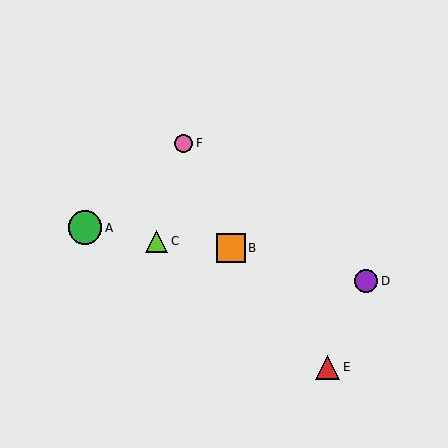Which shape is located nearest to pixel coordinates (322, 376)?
The red triangle (labeled E) at (327, 367) is nearest to that location.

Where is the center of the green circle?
The center of the green circle is at (85, 228).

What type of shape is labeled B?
Shape B is an orange square.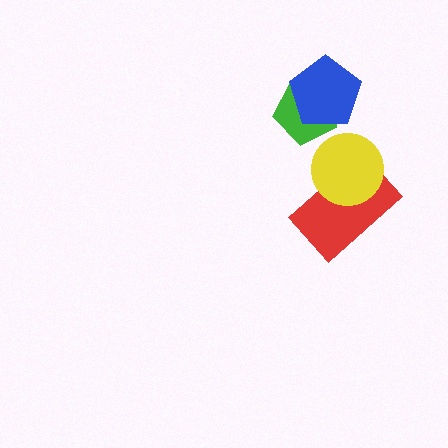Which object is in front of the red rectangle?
The yellow circle is in front of the red rectangle.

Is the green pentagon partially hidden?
Yes, it is partially covered by another shape.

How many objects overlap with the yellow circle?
1 object overlaps with the yellow circle.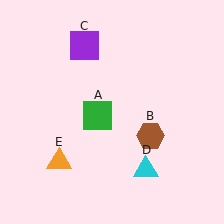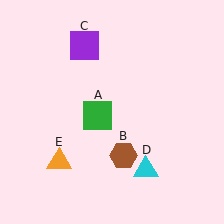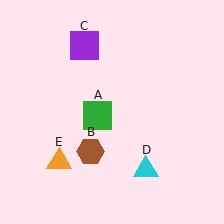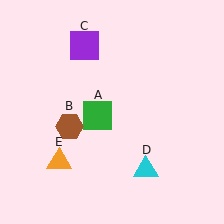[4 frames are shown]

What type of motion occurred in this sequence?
The brown hexagon (object B) rotated clockwise around the center of the scene.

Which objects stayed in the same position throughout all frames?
Green square (object A) and purple square (object C) and cyan triangle (object D) and orange triangle (object E) remained stationary.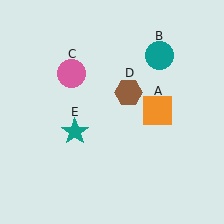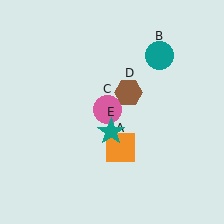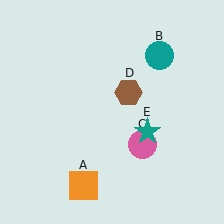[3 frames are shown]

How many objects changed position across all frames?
3 objects changed position: orange square (object A), pink circle (object C), teal star (object E).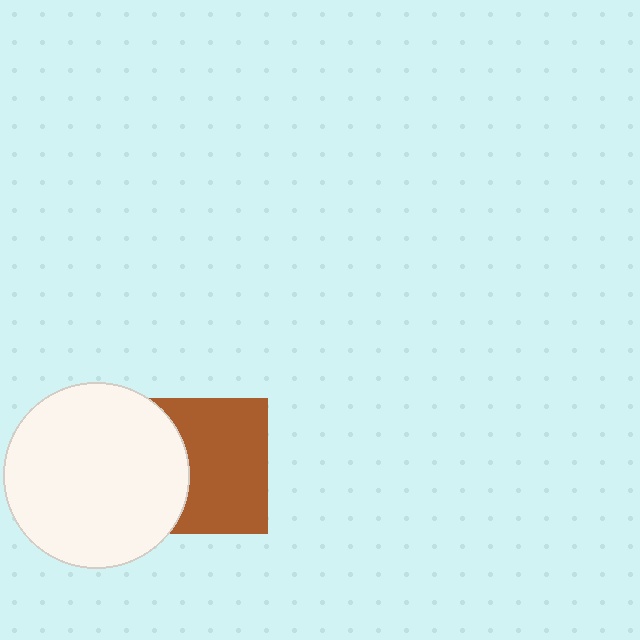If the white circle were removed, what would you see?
You would see the complete brown square.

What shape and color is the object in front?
The object in front is a white circle.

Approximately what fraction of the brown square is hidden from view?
Roughly 36% of the brown square is hidden behind the white circle.